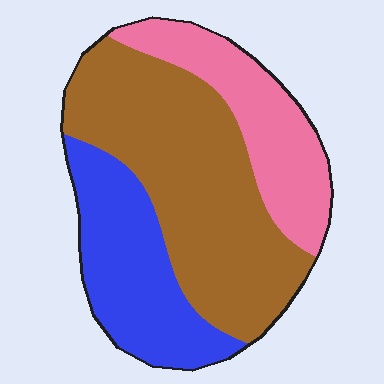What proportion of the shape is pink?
Pink takes up about one quarter (1/4) of the shape.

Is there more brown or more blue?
Brown.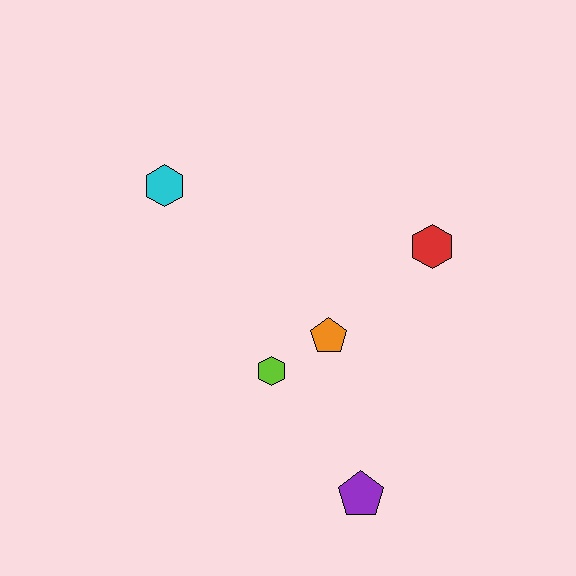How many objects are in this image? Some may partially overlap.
There are 5 objects.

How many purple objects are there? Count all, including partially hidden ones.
There is 1 purple object.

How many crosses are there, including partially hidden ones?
There are no crosses.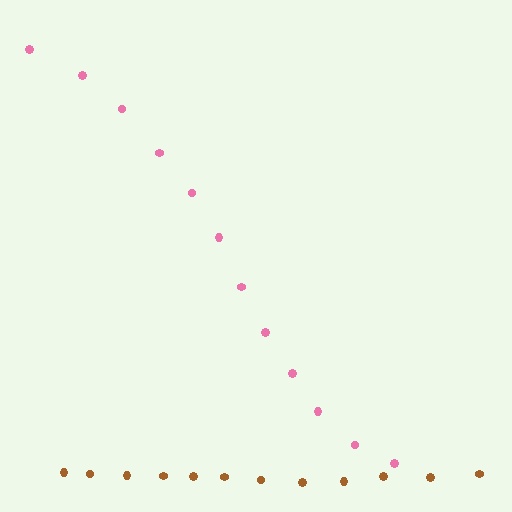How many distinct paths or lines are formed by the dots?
There are 2 distinct paths.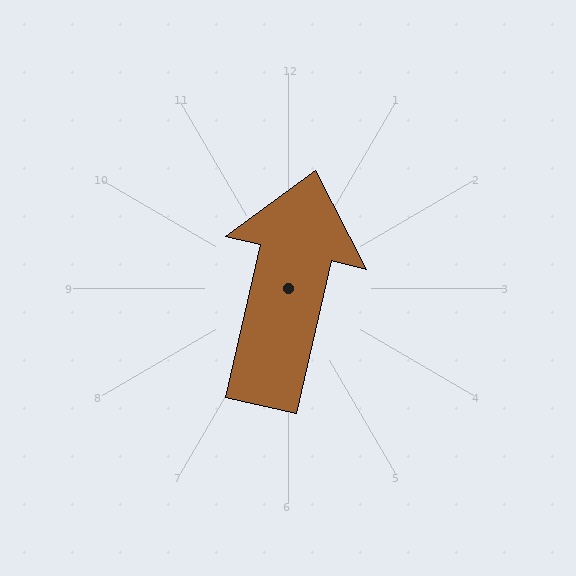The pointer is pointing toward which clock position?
Roughly 12 o'clock.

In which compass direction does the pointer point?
North.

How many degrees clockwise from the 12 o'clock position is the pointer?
Approximately 13 degrees.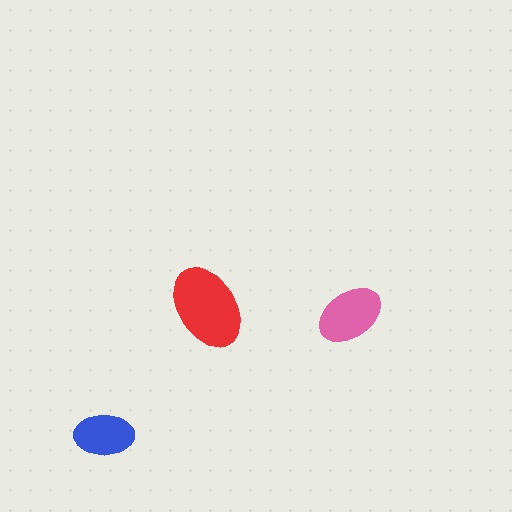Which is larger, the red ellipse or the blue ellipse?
The red one.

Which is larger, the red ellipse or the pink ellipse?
The red one.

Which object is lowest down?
The blue ellipse is bottommost.